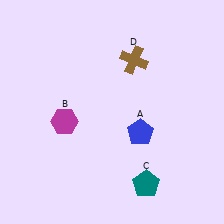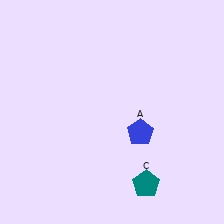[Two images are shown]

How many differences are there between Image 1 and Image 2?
There are 2 differences between the two images.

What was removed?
The brown cross (D), the magenta hexagon (B) were removed in Image 2.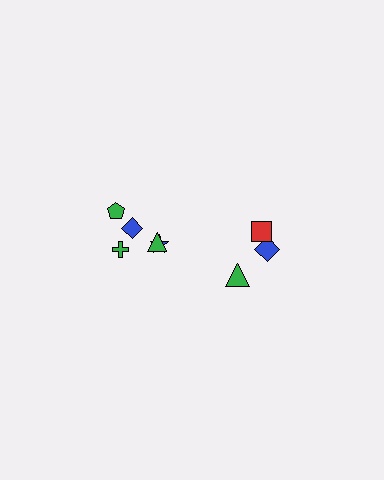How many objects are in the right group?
There are 3 objects.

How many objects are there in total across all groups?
There are 8 objects.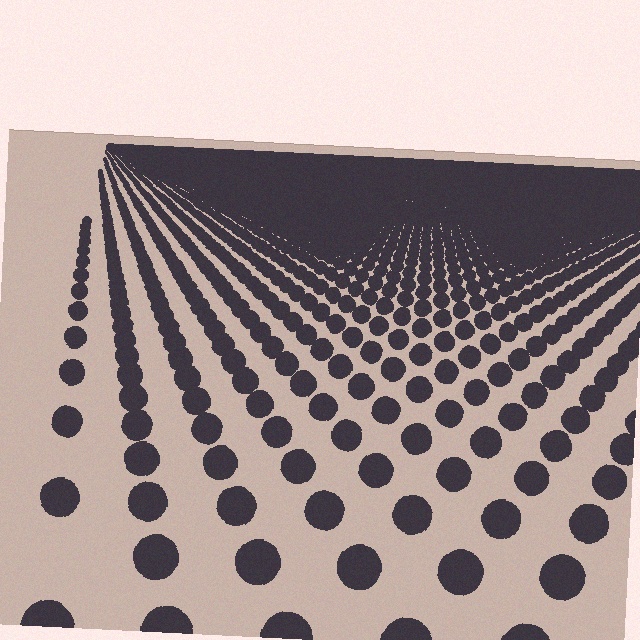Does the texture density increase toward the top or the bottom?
Density increases toward the top.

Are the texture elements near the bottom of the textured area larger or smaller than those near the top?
Larger. Near the bottom, elements are closer to the viewer and appear at a bigger on-screen size.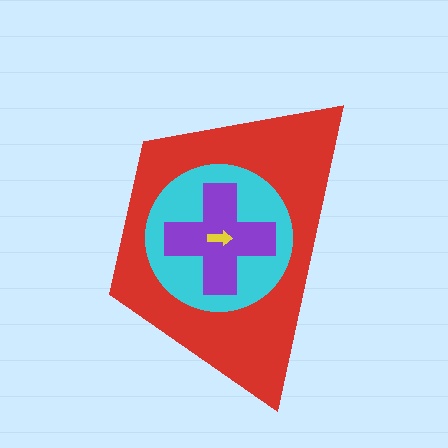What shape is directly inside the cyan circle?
The purple cross.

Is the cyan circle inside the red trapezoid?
Yes.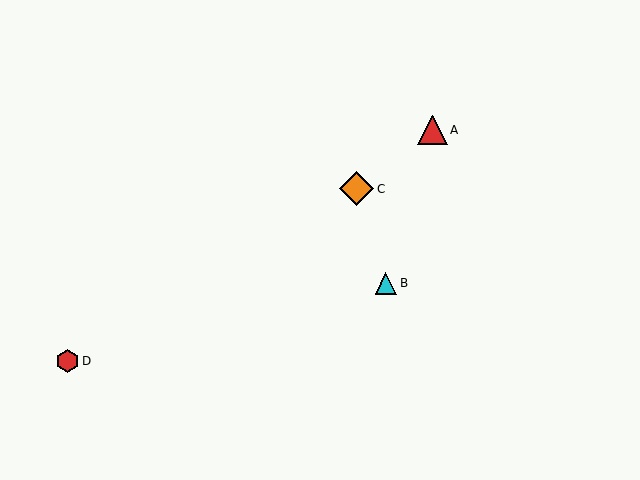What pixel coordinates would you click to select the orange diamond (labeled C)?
Click at (357, 189) to select the orange diamond C.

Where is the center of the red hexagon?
The center of the red hexagon is at (67, 361).